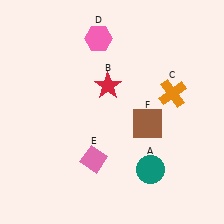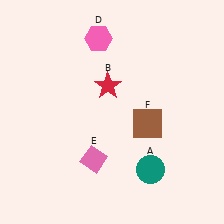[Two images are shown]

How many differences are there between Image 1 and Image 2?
There is 1 difference between the two images.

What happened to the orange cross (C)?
The orange cross (C) was removed in Image 2. It was in the top-right area of Image 1.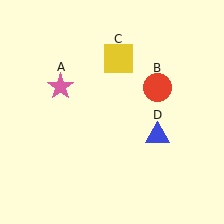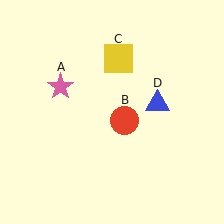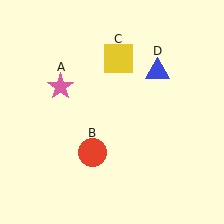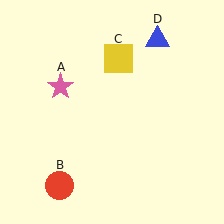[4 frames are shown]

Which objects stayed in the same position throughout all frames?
Pink star (object A) and yellow square (object C) remained stationary.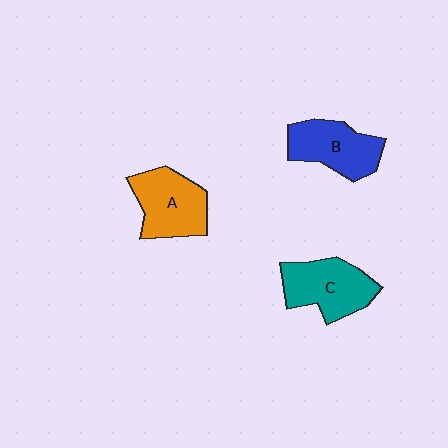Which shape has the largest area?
Shape C (teal).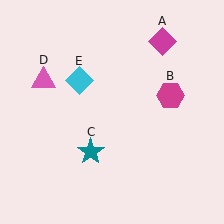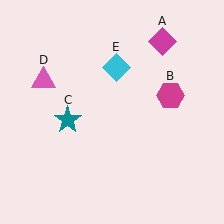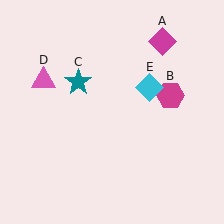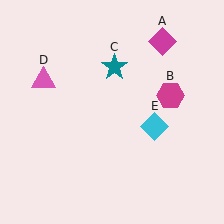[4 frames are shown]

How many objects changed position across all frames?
2 objects changed position: teal star (object C), cyan diamond (object E).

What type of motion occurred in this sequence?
The teal star (object C), cyan diamond (object E) rotated clockwise around the center of the scene.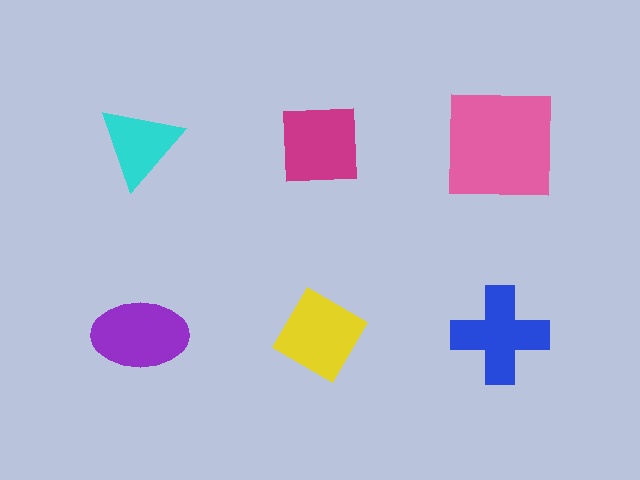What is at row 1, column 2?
A magenta square.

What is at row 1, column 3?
A pink square.